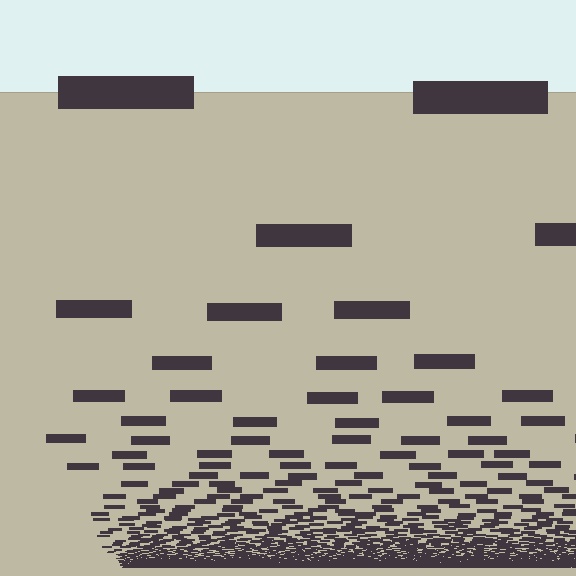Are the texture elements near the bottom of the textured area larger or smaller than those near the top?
Smaller. The gradient is inverted — elements near the bottom are smaller and denser.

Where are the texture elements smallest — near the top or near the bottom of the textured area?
Near the bottom.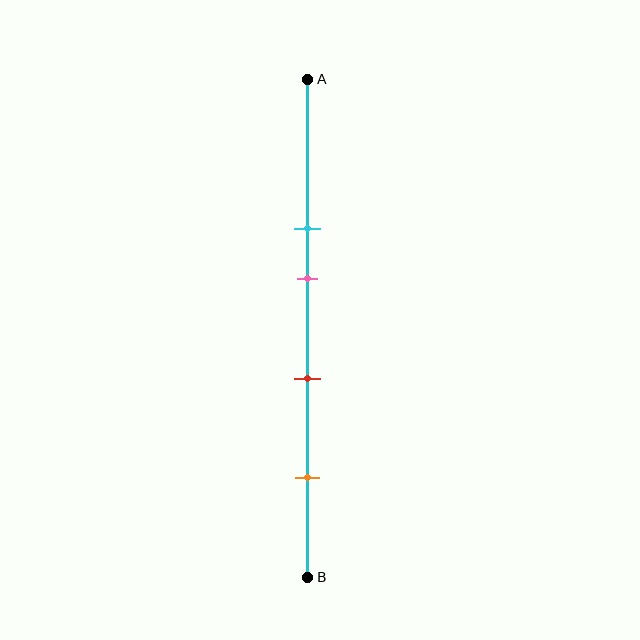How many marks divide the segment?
There are 4 marks dividing the segment.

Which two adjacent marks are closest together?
The cyan and pink marks are the closest adjacent pair.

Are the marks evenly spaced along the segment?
No, the marks are not evenly spaced.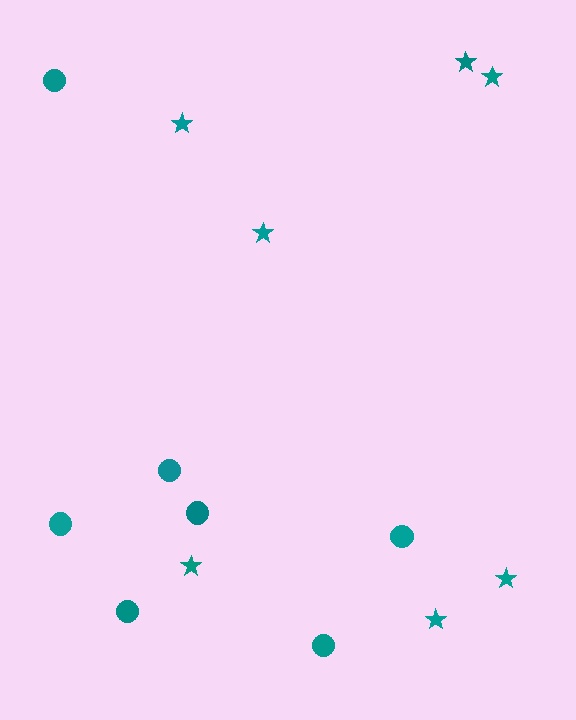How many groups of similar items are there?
There are 2 groups: one group of stars (7) and one group of circles (7).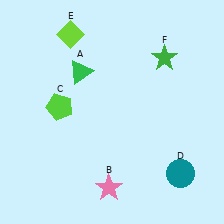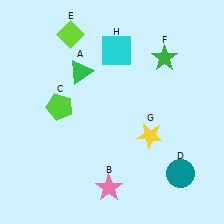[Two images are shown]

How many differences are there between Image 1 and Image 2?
There are 2 differences between the two images.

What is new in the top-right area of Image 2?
A cyan square (H) was added in the top-right area of Image 2.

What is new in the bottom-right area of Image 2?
A yellow star (G) was added in the bottom-right area of Image 2.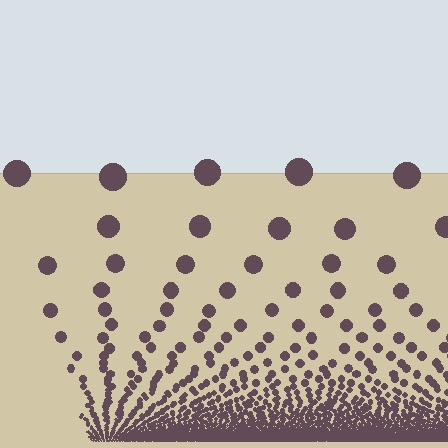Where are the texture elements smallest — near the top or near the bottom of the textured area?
Near the bottom.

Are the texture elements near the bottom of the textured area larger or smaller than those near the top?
Smaller. The gradient is inverted — elements near the bottom are smaller and denser.